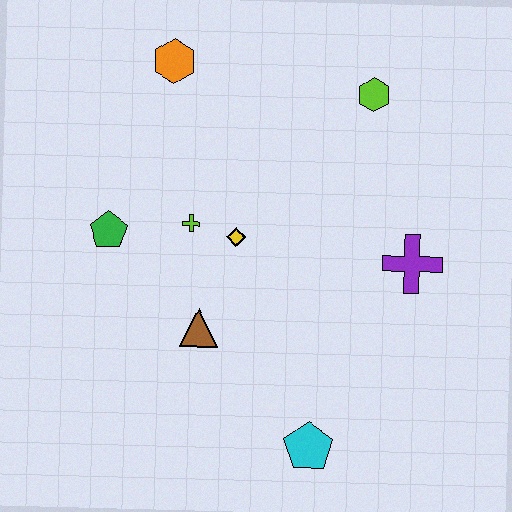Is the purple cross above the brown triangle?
Yes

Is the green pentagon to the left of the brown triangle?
Yes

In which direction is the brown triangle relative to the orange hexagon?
The brown triangle is below the orange hexagon.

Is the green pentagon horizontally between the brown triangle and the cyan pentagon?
No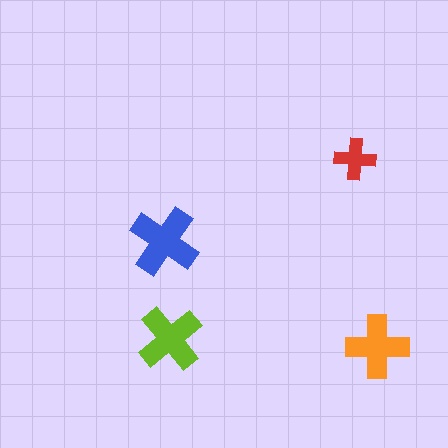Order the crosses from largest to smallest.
the blue one, the lime one, the orange one, the red one.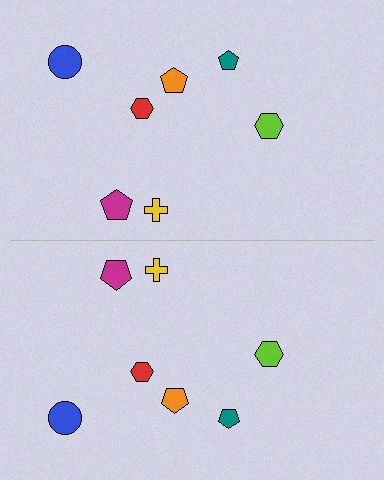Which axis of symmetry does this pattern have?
The pattern has a horizontal axis of symmetry running through the center of the image.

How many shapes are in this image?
There are 14 shapes in this image.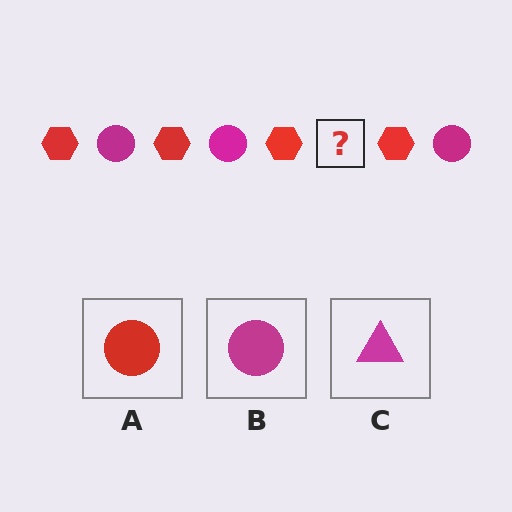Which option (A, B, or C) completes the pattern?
B.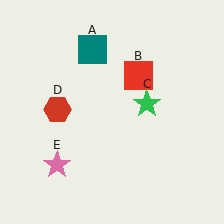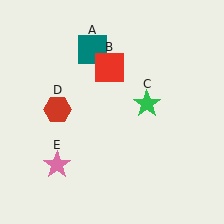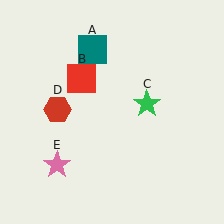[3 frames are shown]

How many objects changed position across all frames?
1 object changed position: red square (object B).